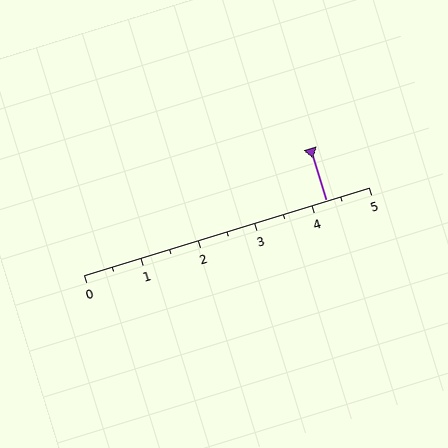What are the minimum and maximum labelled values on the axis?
The axis runs from 0 to 5.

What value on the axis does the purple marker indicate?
The marker indicates approximately 4.2.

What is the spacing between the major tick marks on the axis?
The major ticks are spaced 1 apart.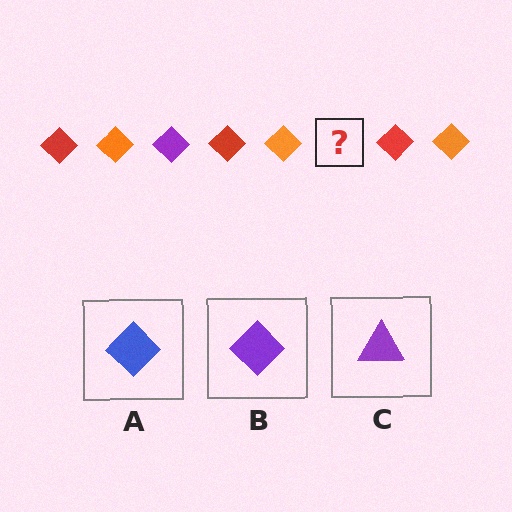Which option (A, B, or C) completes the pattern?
B.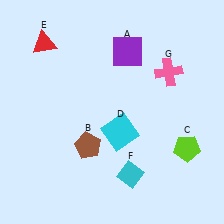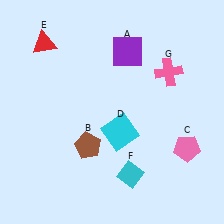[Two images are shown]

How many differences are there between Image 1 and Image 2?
There is 1 difference between the two images.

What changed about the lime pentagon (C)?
In Image 1, C is lime. In Image 2, it changed to pink.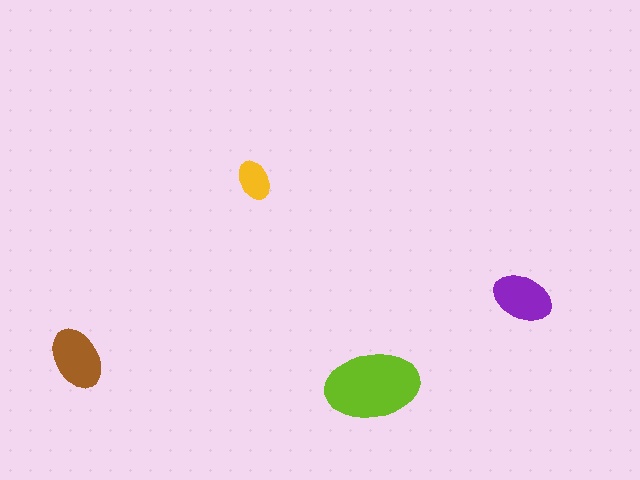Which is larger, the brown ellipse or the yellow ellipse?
The brown one.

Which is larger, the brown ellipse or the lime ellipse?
The lime one.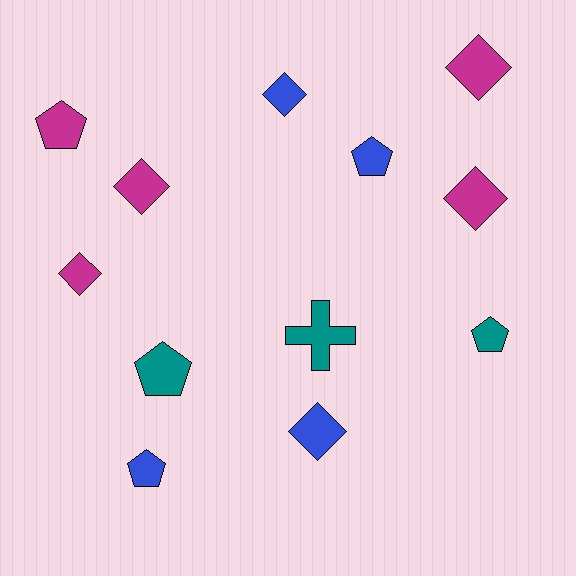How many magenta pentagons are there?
There is 1 magenta pentagon.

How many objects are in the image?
There are 12 objects.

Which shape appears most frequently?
Diamond, with 6 objects.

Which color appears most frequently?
Magenta, with 5 objects.